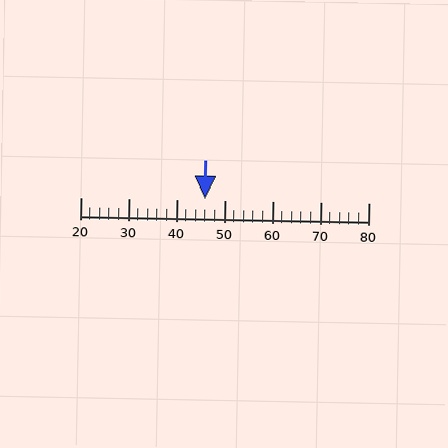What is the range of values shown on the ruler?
The ruler shows values from 20 to 80.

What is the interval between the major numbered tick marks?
The major tick marks are spaced 10 units apart.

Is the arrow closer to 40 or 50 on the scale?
The arrow is closer to 50.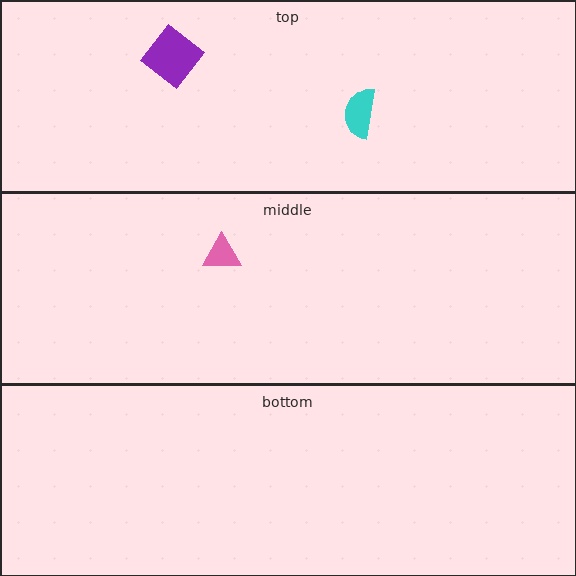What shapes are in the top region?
The purple diamond, the cyan semicircle.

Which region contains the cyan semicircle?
The top region.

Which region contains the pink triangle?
The middle region.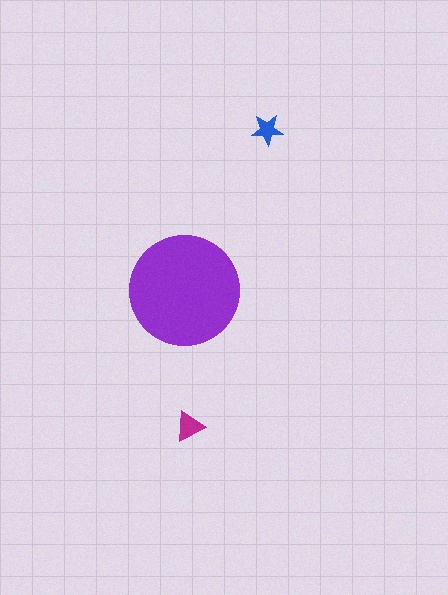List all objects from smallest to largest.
The blue star, the magenta triangle, the purple circle.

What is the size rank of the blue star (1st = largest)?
3rd.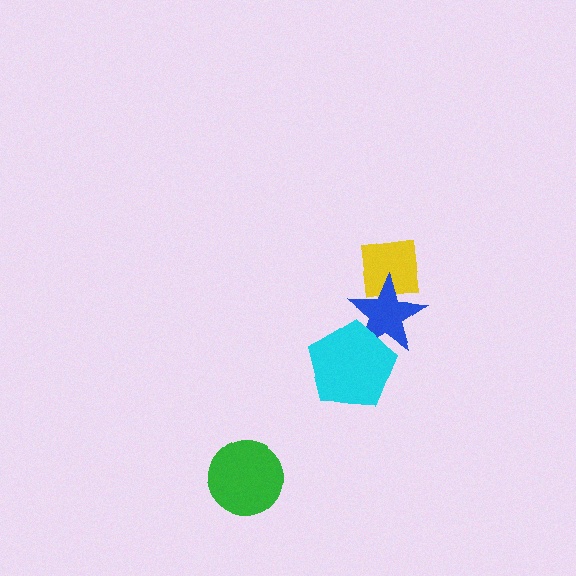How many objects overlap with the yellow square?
1 object overlaps with the yellow square.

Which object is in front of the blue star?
The cyan pentagon is in front of the blue star.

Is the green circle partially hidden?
No, no other shape covers it.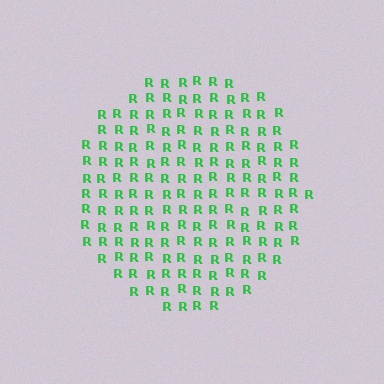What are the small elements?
The small elements are letter R's.